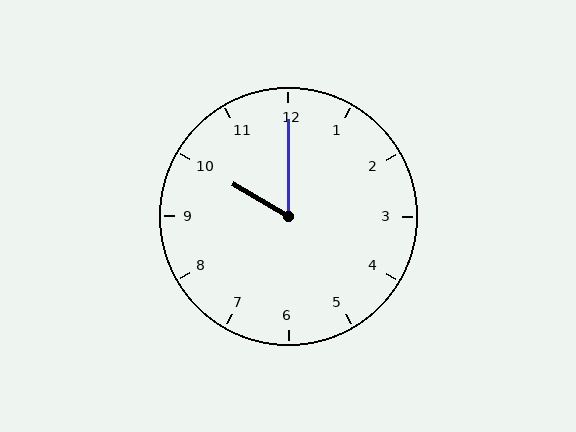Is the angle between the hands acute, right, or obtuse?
It is acute.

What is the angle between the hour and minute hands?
Approximately 60 degrees.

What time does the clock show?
10:00.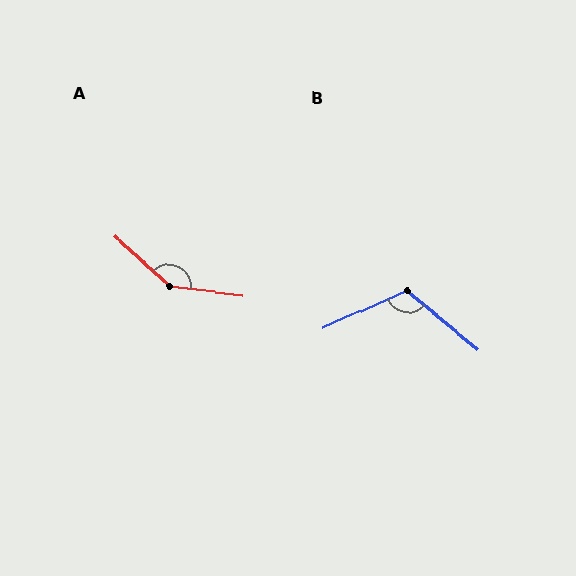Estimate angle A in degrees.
Approximately 145 degrees.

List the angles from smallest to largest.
B (116°), A (145°).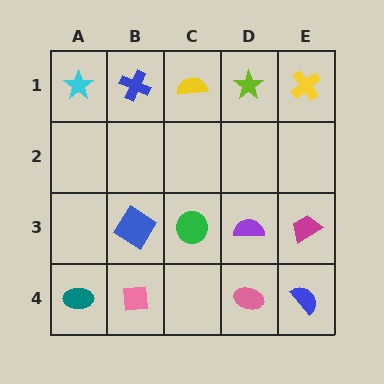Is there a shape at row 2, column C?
No, that cell is empty.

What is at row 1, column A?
A cyan star.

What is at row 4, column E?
A blue semicircle.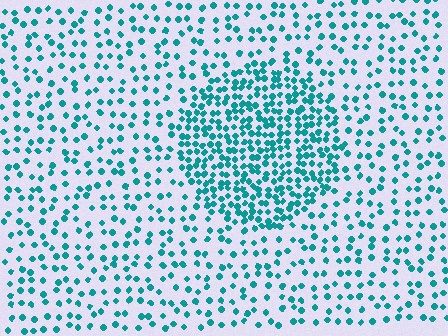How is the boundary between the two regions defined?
The boundary is defined by a change in element density (approximately 2.3x ratio). All elements are the same color, size, and shape.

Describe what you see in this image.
The image contains small teal elements arranged at two different densities. A circle-shaped region is visible where the elements are more densely packed than the surrounding area.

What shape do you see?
I see a circle.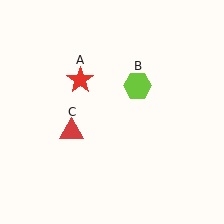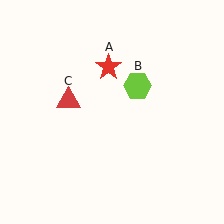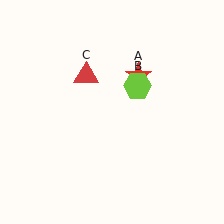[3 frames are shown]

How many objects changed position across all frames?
2 objects changed position: red star (object A), red triangle (object C).